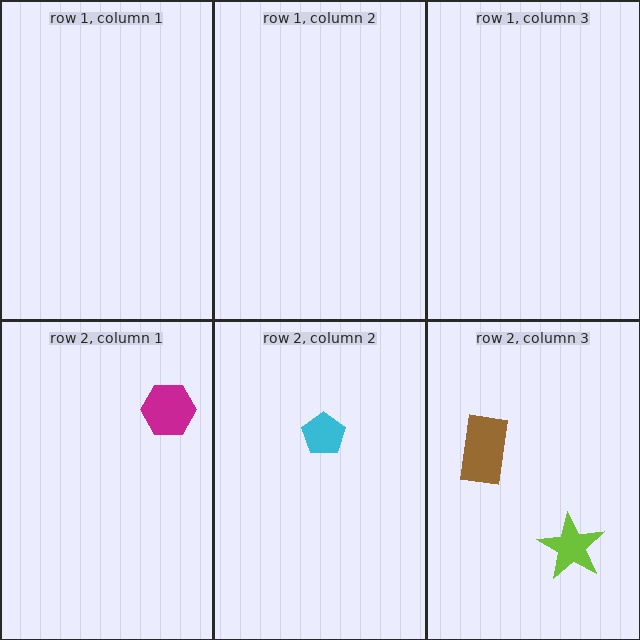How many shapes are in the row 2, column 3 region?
2.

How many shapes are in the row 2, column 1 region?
1.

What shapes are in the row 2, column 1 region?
The magenta hexagon.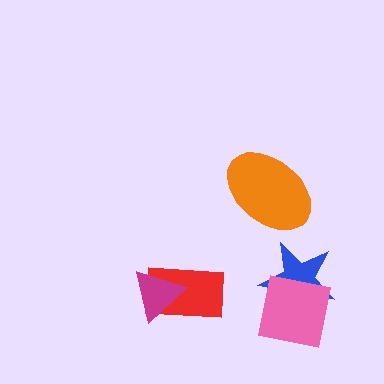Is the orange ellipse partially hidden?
No, no other shape covers it.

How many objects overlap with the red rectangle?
1 object overlaps with the red rectangle.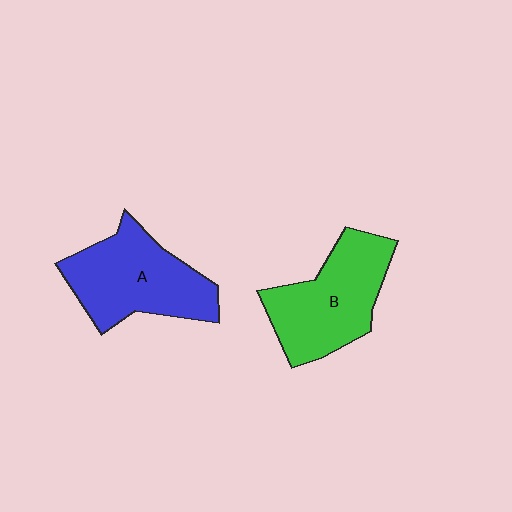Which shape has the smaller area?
Shape B (green).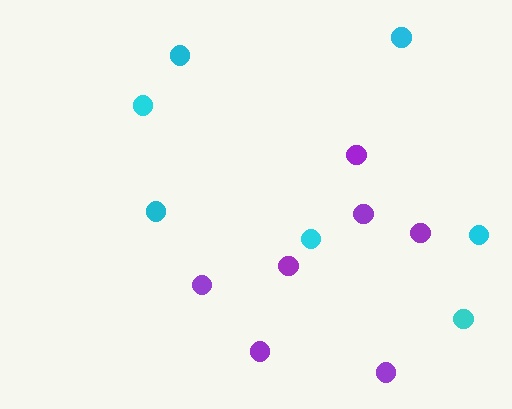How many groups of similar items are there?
There are 2 groups: one group of purple circles (7) and one group of cyan circles (7).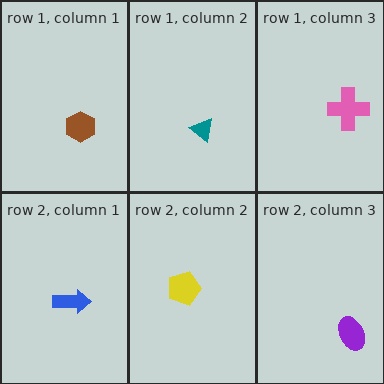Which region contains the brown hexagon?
The row 1, column 1 region.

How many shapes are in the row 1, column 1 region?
1.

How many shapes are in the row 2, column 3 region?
1.